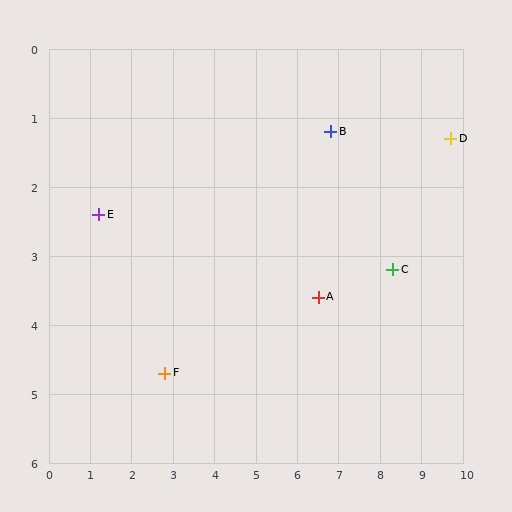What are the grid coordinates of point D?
Point D is at approximately (9.7, 1.3).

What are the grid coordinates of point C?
Point C is at approximately (8.3, 3.2).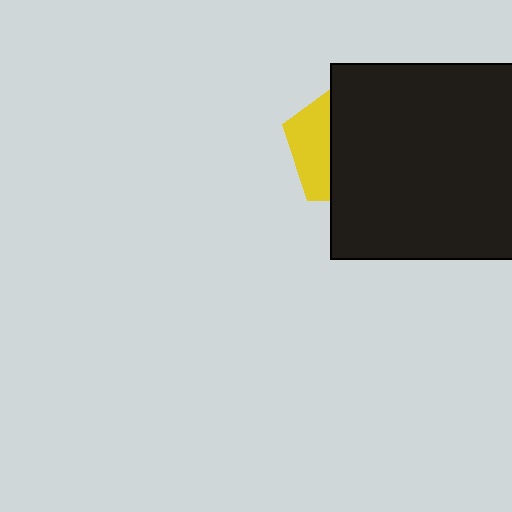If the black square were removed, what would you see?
You would see the complete yellow pentagon.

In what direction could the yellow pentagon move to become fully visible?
The yellow pentagon could move left. That would shift it out from behind the black square entirely.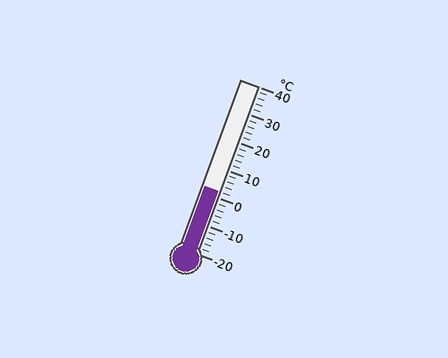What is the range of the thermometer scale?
The thermometer scale ranges from -20°C to 40°C.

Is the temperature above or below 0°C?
The temperature is above 0°C.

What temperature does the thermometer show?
The thermometer shows approximately 2°C.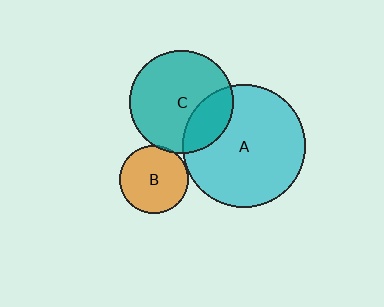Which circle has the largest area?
Circle A (cyan).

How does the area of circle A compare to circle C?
Approximately 1.4 times.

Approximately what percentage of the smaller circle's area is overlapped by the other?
Approximately 5%.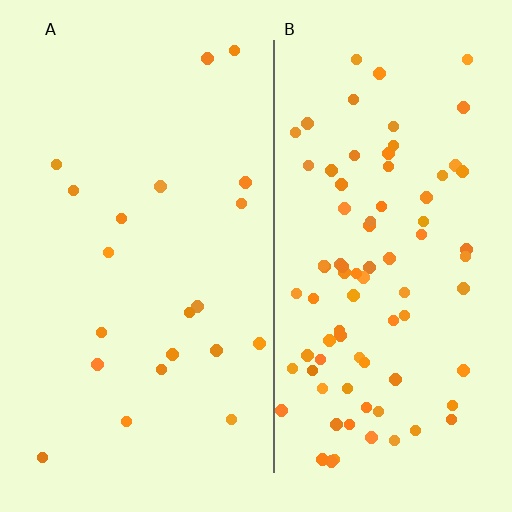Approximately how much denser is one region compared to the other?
Approximately 4.1× — region B over region A.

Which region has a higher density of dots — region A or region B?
B (the right).